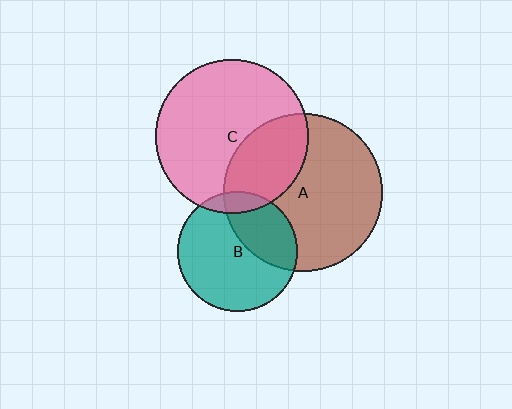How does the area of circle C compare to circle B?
Approximately 1.6 times.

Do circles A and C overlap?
Yes.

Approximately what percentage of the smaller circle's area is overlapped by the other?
Approximately 30%.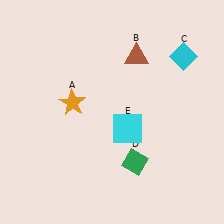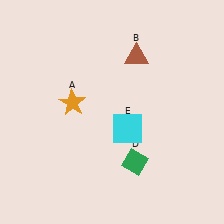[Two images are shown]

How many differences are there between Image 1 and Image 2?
There is 1 difference between the two images.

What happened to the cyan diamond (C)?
The cyan diamond (C) was removed in Image 2. It was in the top-right area of Image 1.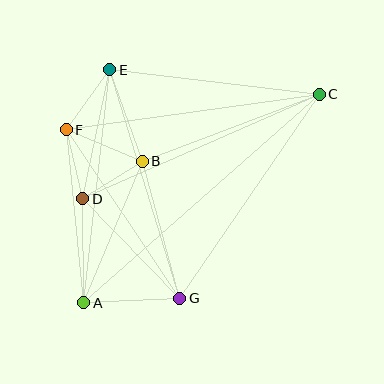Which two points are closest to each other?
Points B and D are closest to each other.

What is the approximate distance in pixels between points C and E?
The distance between C and E is approximately 211 pixels.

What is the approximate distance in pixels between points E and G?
The distance between E and G is approximately 239 pixels.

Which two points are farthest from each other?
Points A and C are farthest from each other.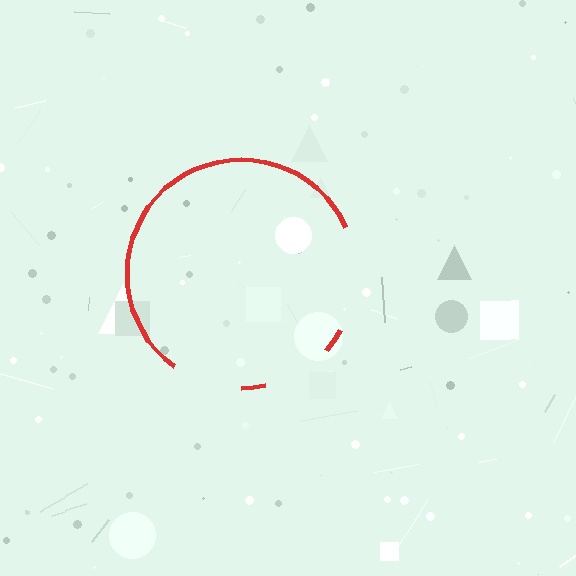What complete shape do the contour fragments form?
The contour fragments form a circle.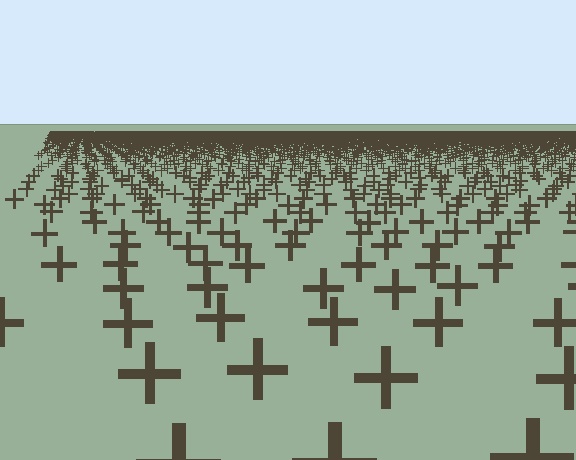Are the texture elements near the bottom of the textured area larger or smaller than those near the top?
Larger. Near the bottom, elements are closer to the viewer and appear at a bigger on-screen size.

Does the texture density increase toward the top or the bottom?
Density increases toward the top.